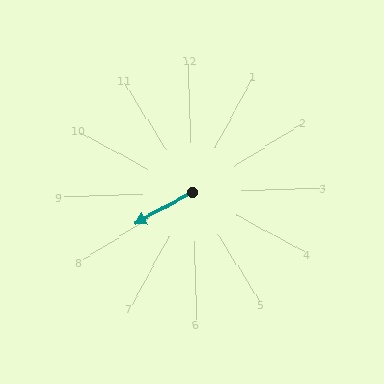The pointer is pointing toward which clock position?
Roughly 8 o'clock.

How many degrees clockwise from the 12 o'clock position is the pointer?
Approximately 243 degrees.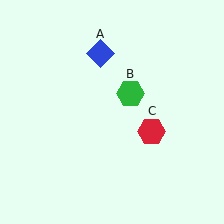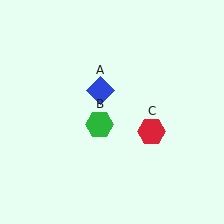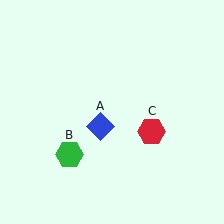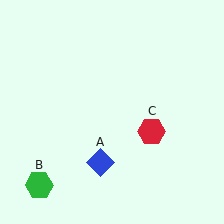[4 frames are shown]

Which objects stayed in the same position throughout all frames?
Red hexagon (object C) remained stationary.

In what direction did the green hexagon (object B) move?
The green hexagon (object B) moved down and to the left.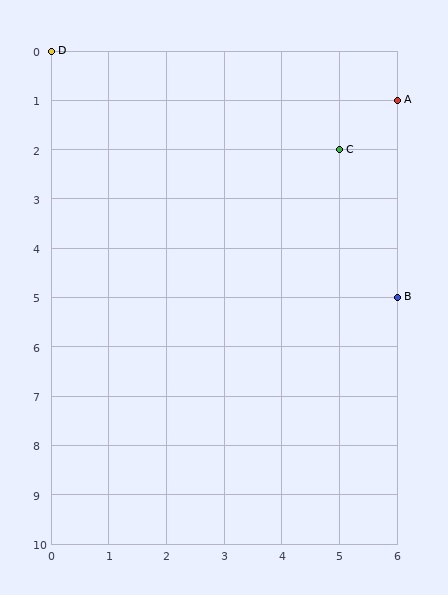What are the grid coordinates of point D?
Point D is at grid coordinates (0, 0).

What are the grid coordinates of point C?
Point C is at grid coordinates (5, 2).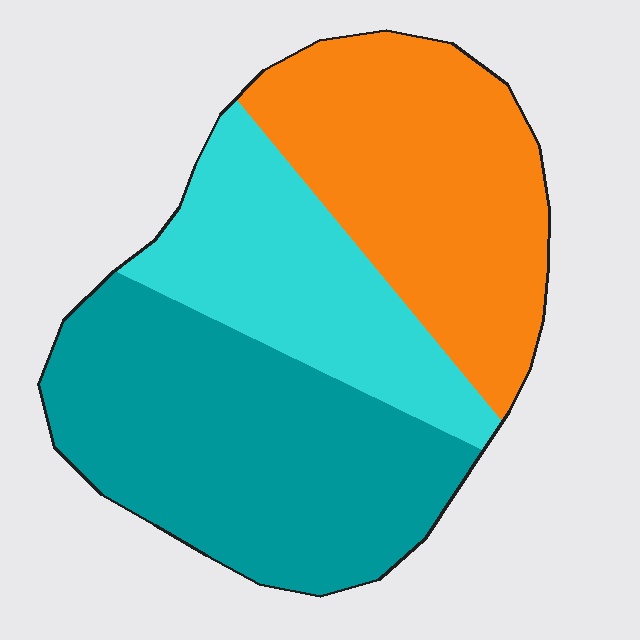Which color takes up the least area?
Cyan, at roughly 25%.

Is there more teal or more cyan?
Teal.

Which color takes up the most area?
Teal, at roughly 40%.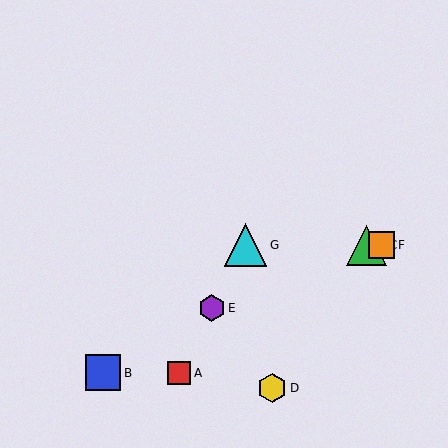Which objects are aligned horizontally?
Objects C, F, G are aligned horizontally.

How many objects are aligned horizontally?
3 objects (C, F, G) are aligned horizontally.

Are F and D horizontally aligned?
No, F is at y≈245 and D is at y≈388.